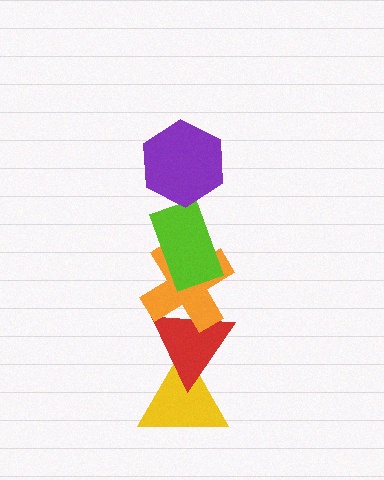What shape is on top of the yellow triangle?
The red triangle is on top of the yellow triangle.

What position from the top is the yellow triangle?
The yellow triangle is 5th from the top.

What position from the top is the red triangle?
The red triangle is 4th from the top.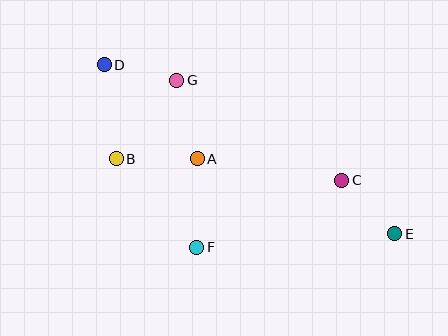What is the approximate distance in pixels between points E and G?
The distance between E and G is approximately 266 pixels.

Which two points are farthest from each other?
Points D and E are farthest from each other.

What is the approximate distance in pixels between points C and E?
The distance between C and E is approximately 75 pixels.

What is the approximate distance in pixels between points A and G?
The distance between A and G is approximately 81 pixels.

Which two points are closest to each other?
Points D and G are closest to each other.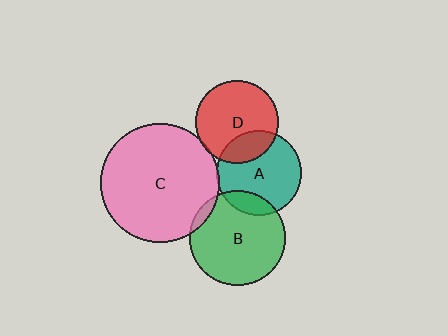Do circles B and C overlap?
Yes.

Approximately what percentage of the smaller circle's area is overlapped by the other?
Approximately 5%.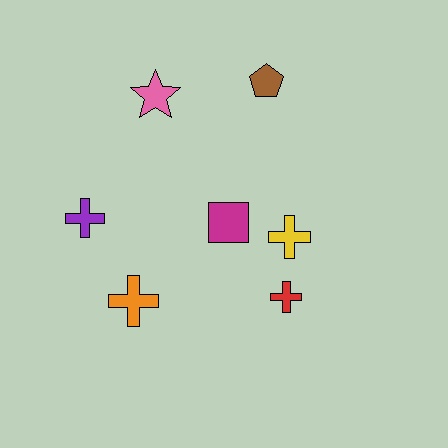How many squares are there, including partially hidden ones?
There is 1 square.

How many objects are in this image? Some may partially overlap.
There are 7 objects.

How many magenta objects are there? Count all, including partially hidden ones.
There is 1 magenta object.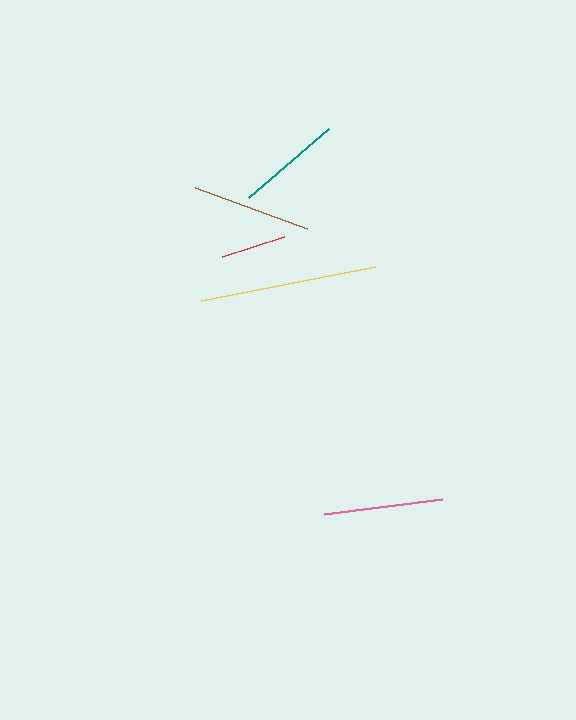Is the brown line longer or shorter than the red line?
The brown line is longer than the red line.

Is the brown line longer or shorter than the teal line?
The brown line is longer than the teal line.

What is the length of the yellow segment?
The yellow segment is approximately 177 pixels long.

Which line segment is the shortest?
The red line is the shortest at approximately 66 pixels.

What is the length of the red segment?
The red segment is approximately 66 pixels long.